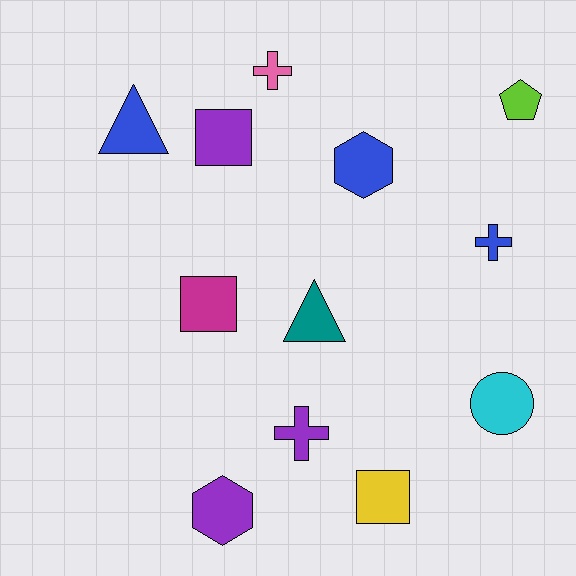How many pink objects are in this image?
There is 1 pink object.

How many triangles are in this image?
There are 2 triangles.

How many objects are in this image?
There are 12 objects.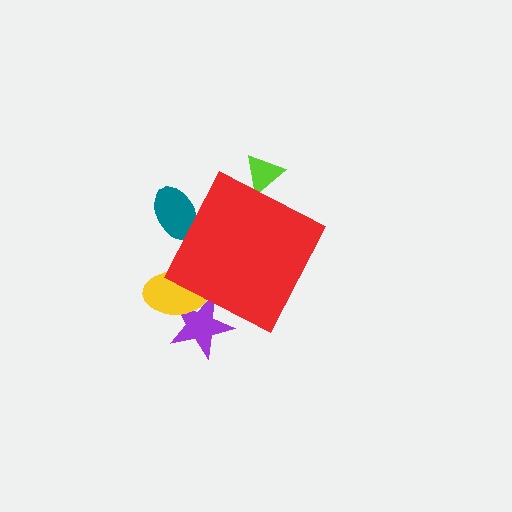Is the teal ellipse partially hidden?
Yes, the teal ellipse is partially hidden behind the red diamond.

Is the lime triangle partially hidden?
Yes, the lime triangle is partially hidden behind the red diamond.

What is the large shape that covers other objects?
A red diamond.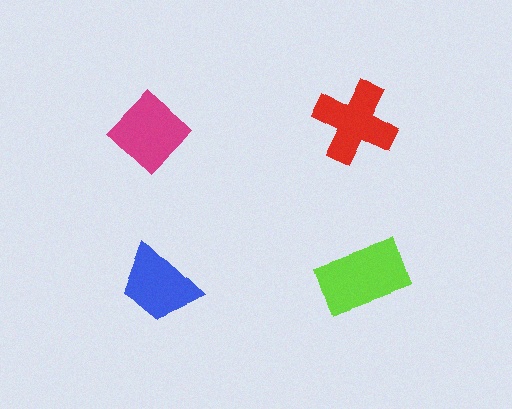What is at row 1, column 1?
A magenta diamond.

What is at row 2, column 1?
A blue trapezoid.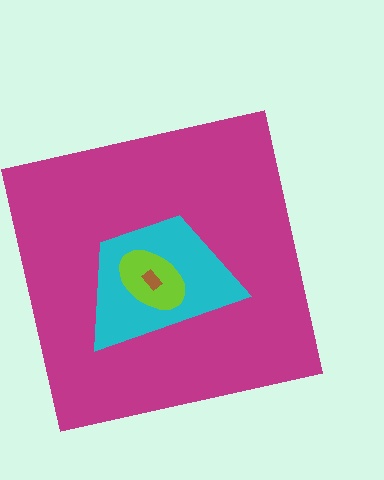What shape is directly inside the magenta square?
The cyan trapezoid.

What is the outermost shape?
The magenta square.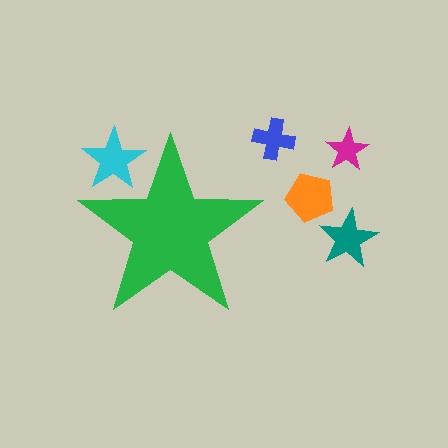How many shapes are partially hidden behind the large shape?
1 shape is partially hidden.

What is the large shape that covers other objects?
A green star.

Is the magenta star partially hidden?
No, the magenta star is fully visible.